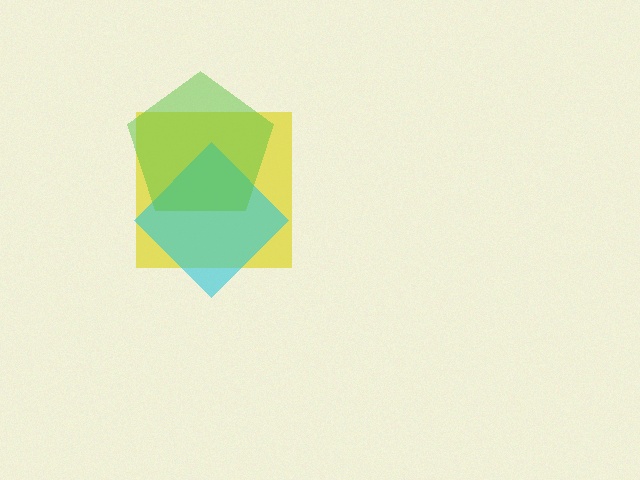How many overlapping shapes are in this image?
There are 3 overlapping shapes in the image.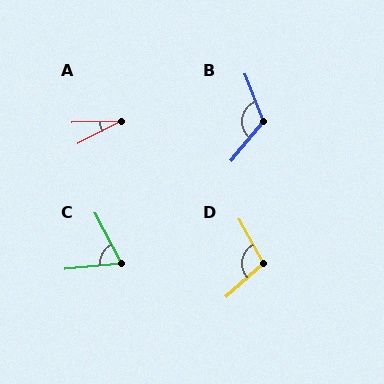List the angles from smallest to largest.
A (26°), C (67°), D (103°), B (119°).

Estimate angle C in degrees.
Approximately 67 degrees.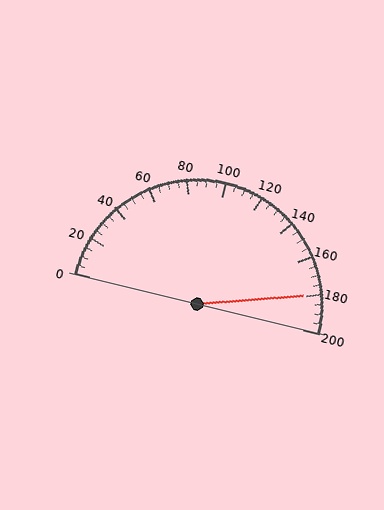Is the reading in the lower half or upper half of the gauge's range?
The reading is in the upper half of the range (0 to 200).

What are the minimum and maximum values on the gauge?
The gauge ranges from 0 to 200.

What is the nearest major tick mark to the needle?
The nearest major tick mark is 180.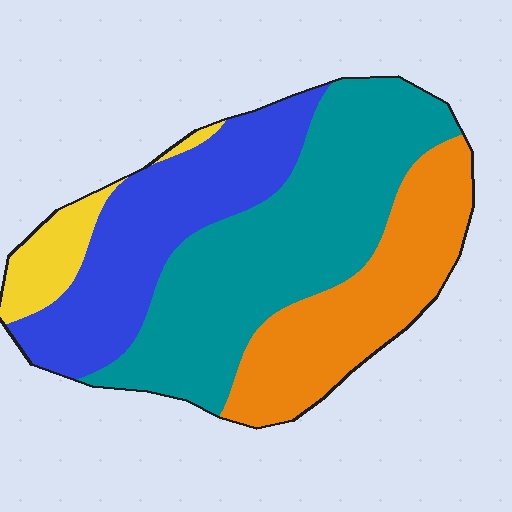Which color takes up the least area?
Yellow, at roughly 5%.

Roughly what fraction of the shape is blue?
Blue takes up between a quarter and a half of the shape.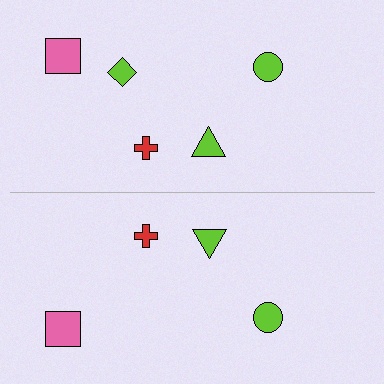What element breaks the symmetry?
A lime diamond is missing from the bottom side.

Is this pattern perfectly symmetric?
No, the pattern is not perfectly symmetric. A lime diamond is missing from the bottom side.